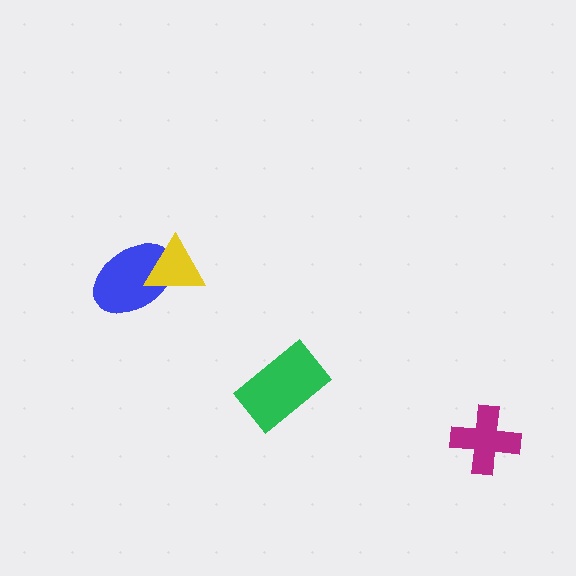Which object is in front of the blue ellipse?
The yellow triangle is in front of the blue ellipse.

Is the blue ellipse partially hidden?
Yes, it is partially covered by another shape.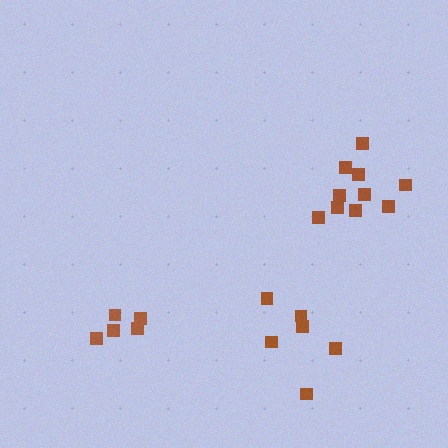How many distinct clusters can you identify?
There are 3 distinct clusters.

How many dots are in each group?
Group 1: 6 dots, Group 2: 5 dots, Group 3: 10 dots (21 total).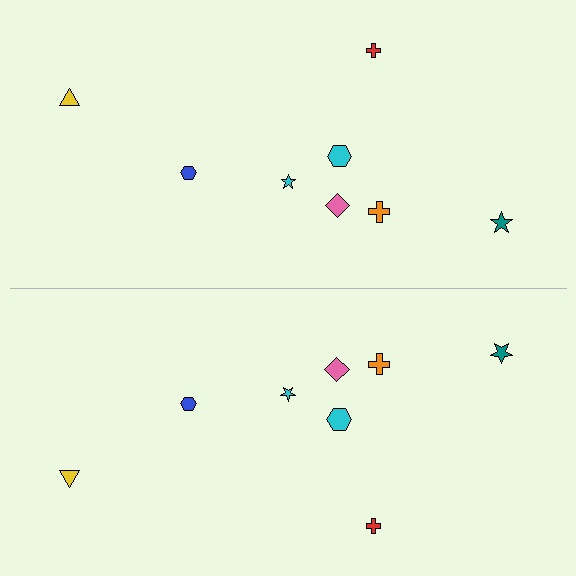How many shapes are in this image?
There are 16 shapes in this image.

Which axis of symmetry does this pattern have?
The pattern has a horizontal axis of symmetry running through the center of the image.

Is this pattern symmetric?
Yes, this pattern has bilateral (reflection) symmetry.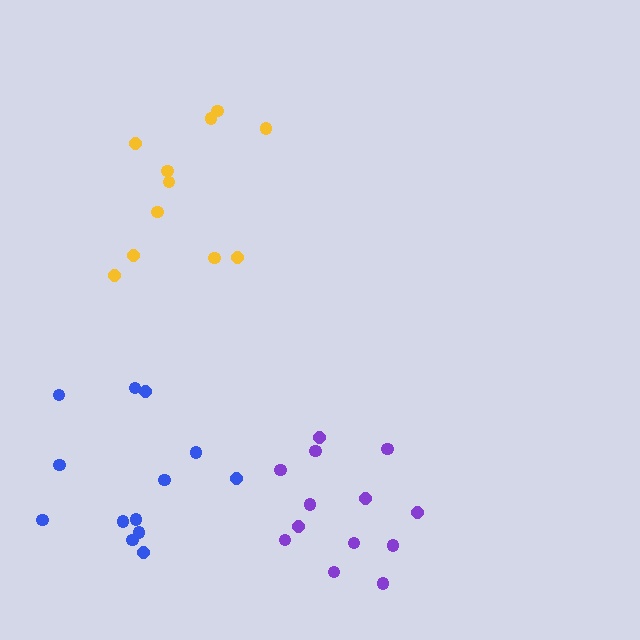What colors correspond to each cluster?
The clusters are colored: blue, yellow, purple.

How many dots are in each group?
Group 1: 13 dots, Group 2: 11 dots, Group 3: 13 dots (37 total).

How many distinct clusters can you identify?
There are 3 distinct clusters.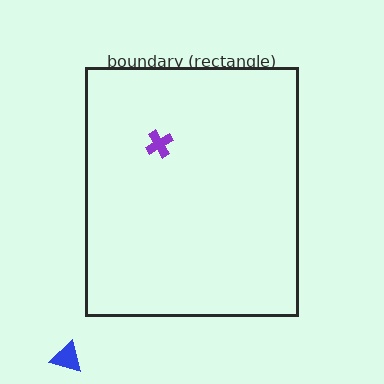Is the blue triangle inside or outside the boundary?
Outside.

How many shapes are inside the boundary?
1 inside, 1 outside.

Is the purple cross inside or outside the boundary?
Inside.